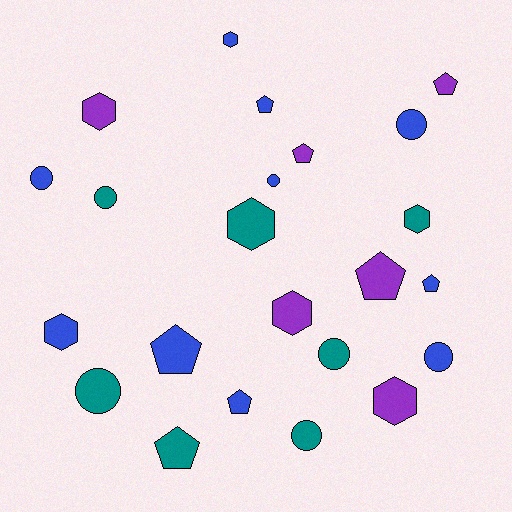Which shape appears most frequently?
Circle, with 8 objects.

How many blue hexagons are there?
There are 2 blue hexagons.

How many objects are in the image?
There are 23 objects.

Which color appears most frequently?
Blue, with 10 objects.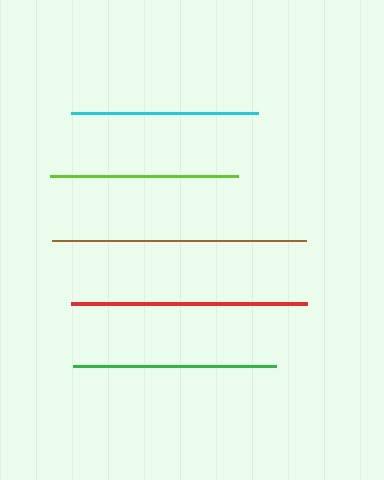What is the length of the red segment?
The red segment is approximately 236 pixels long.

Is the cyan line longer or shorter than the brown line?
The brown line is longer than the cyan line.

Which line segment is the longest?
The brown line is the longest at approximately 254 pixels.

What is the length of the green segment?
The green segment is approximately 203 pixels long.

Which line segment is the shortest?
The cyan line is the shortest at approximately 187 pixels.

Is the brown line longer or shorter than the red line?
The brown line is longer than the red line.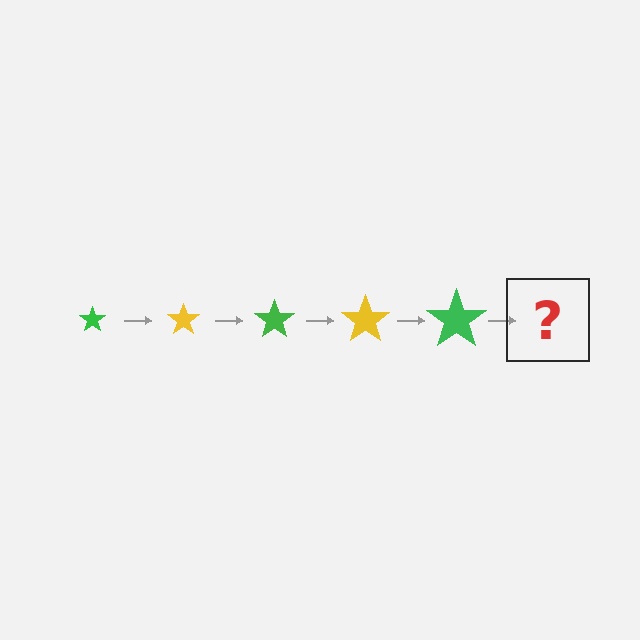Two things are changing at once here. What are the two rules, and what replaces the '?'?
The two rules are that the star grows larger each step and the color cycles through green and yellow. The '?' should be a yellow star, larger than the previous one.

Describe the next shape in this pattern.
It should be a yellow star, larger than the previous one.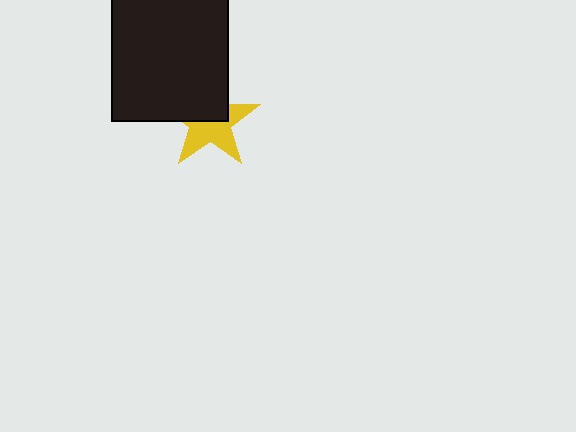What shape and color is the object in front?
The object in front is a black rectangle.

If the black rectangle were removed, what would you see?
You would see the complete yellow star.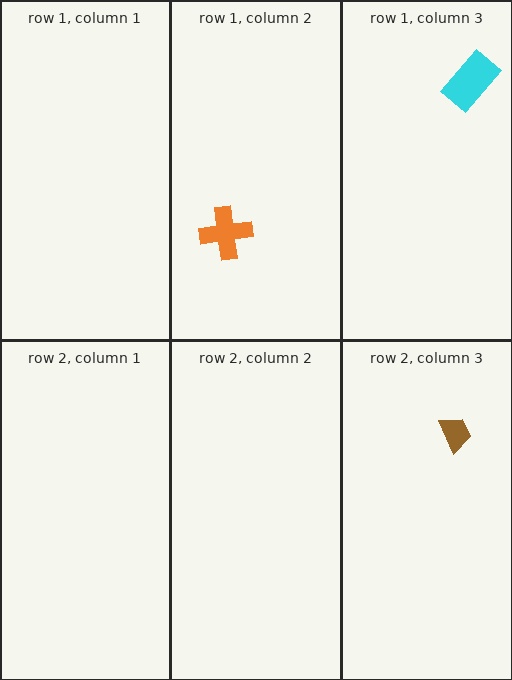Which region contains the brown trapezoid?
The row 2, column 3 region.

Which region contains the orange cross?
The row 1, column 2 region.